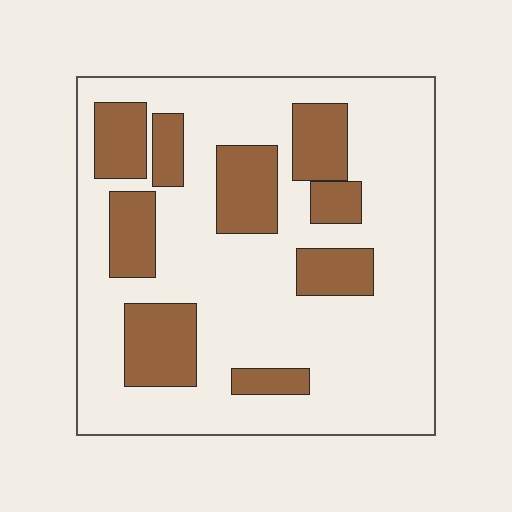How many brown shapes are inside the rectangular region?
9.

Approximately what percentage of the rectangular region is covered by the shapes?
Approximately 25%.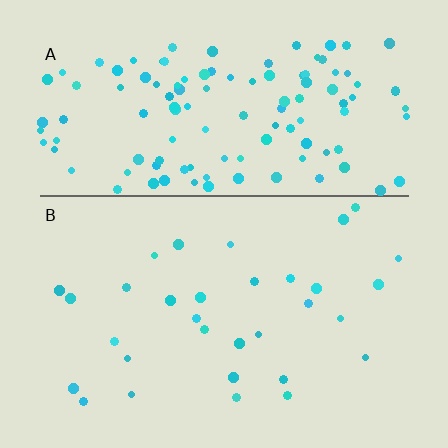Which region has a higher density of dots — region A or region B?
A (the top).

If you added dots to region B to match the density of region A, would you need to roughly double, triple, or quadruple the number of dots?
Approximately quadruple.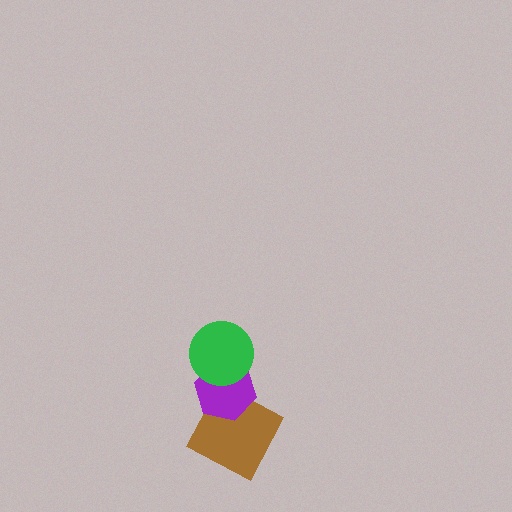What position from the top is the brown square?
The brown square is 3rd from the top.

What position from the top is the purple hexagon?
The purple hexagon is 2nd from the top.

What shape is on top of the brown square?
The purple hexagon is on top of the brown square.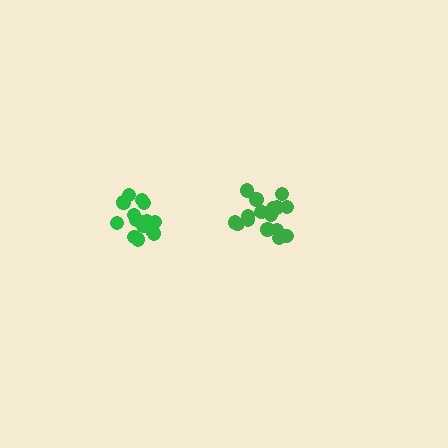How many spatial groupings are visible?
There are 2 spatial groupings.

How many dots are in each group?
Group 1: 17 dots, Group 2: 15 dots (32 total).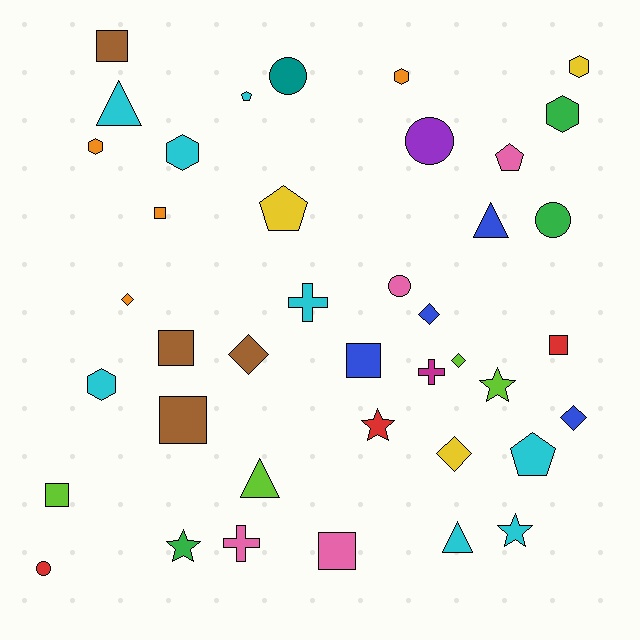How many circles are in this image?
There are 5 circles.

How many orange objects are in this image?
There are 4 orange objects.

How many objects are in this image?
There are 40 objects.